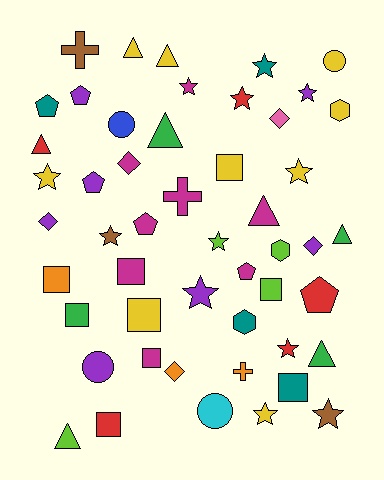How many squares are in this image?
There are 9 squares.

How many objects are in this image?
There are 50 objects.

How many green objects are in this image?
There are 4 green objects.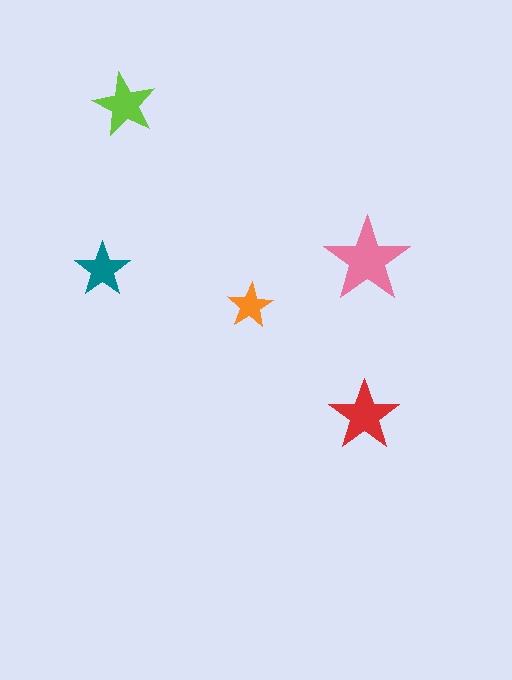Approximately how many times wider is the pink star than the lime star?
About 1.5 times wider.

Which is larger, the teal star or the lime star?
The lime one.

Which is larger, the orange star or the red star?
The red one.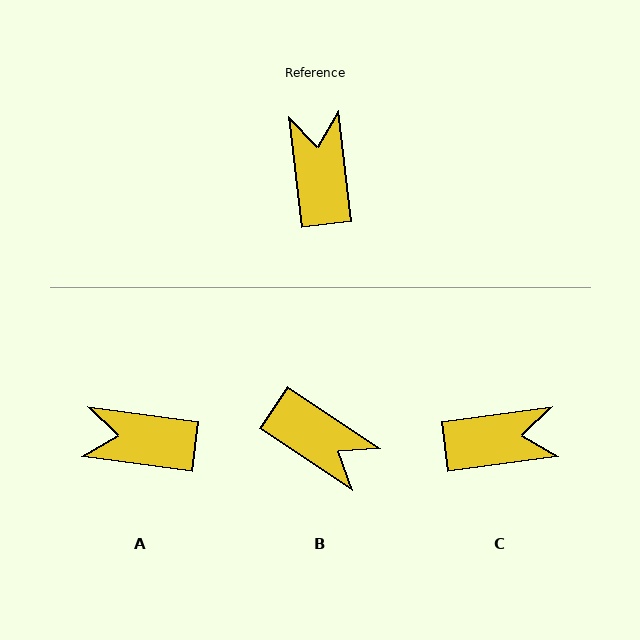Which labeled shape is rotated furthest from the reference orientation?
B, about 131 degrees away.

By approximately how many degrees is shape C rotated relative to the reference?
Approximately 89 degrees clockwise.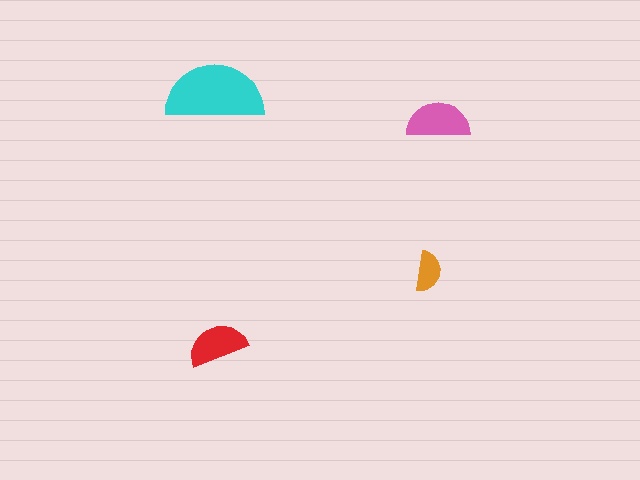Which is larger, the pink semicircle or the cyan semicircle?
The cyan one.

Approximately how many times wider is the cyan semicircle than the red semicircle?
About 1.5 times wider.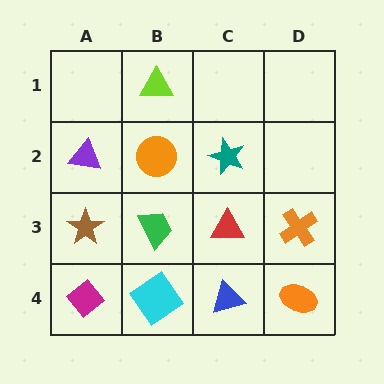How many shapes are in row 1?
1 shape.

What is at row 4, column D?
An orange ellipse.